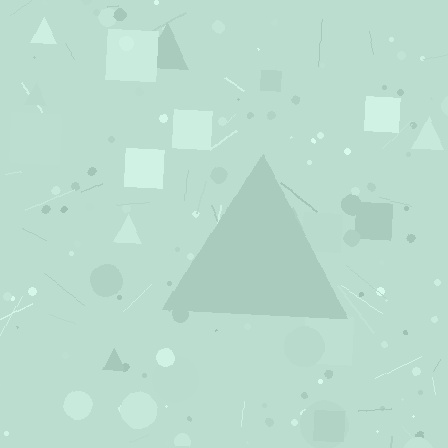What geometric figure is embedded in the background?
A triangle is embedded in the background.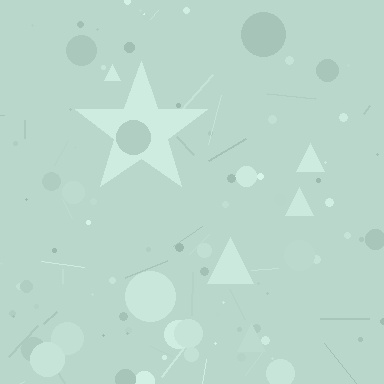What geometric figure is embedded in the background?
A star is embedded in the background.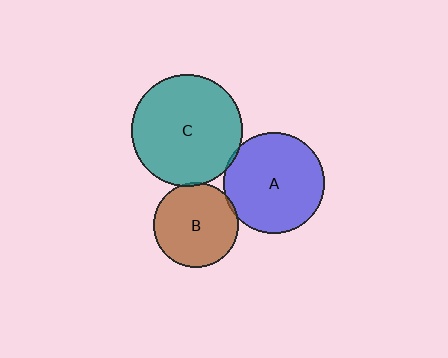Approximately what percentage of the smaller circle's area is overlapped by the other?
Approximately 5%.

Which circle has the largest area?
Circle C (teal).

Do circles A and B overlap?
Yes.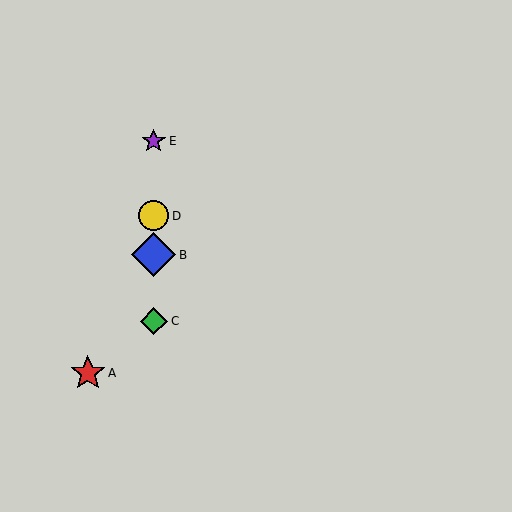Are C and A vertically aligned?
No, C is at x≈154 and A is at x≈88.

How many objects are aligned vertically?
4 objects (B, C, D, E) are aligned vertically.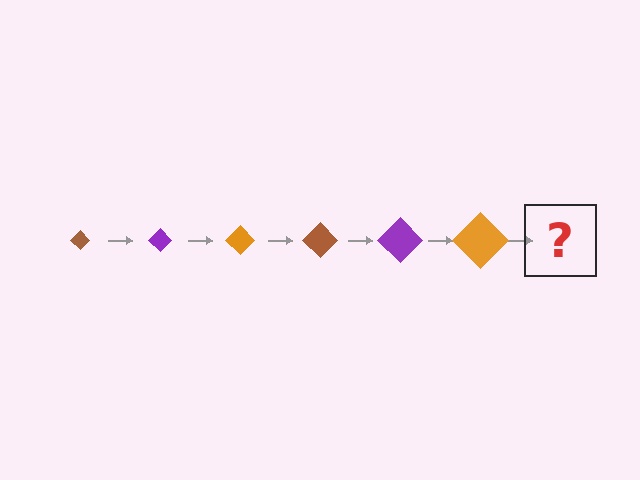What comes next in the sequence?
The next element should be a brown diamond, larger than the previous one.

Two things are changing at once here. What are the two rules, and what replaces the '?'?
The two rules are that the diamond grows larger each step and the color cycles through brown, purple, and orange. The '?' should be a brown diamond, larger than the previous one.